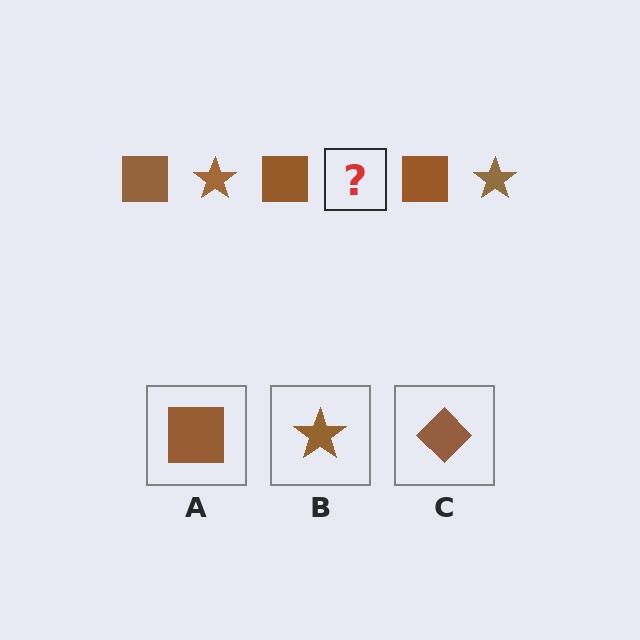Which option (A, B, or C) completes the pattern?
B.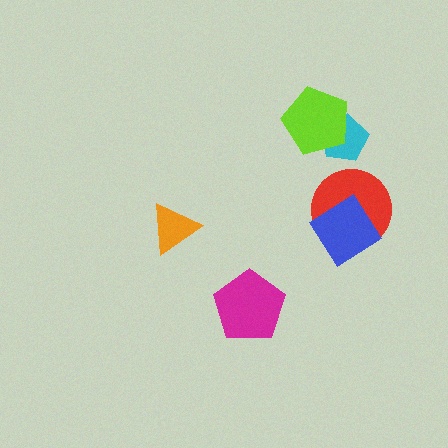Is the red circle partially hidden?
Yes, it is partially covered by another shape.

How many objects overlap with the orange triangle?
0 objects overlap with the orange triangle.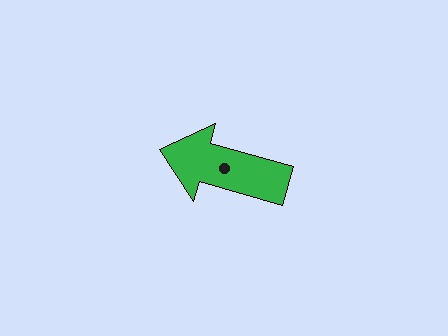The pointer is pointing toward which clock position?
Roughly 10 o'clock.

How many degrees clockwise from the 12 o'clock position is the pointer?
Approximately 286 degrees.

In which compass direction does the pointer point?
West.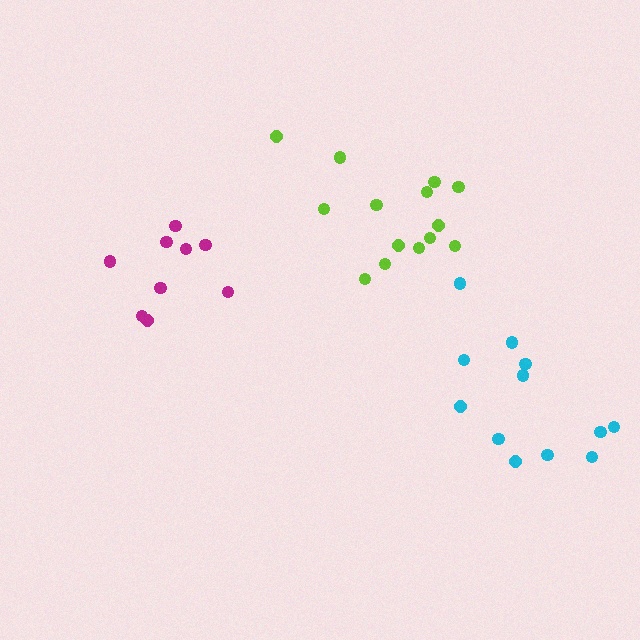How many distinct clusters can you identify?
There are 3 distinct clusters.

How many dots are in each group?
Group 1: 9 dots, Group 2: 14 dots, Group 3: 12 dots (35 total).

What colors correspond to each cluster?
The clusters are colored: magenta, lime, cyan.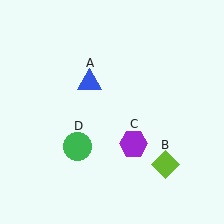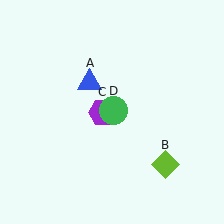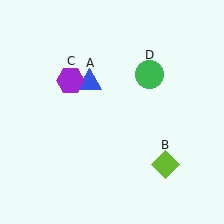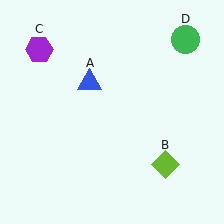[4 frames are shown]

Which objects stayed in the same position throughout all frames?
Blue triangle (object A) and lime diamond (object B) remained stationary.